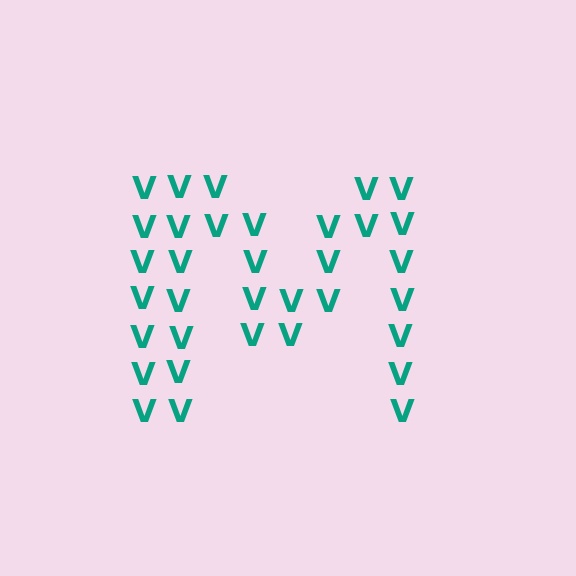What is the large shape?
The large shape is the letter M.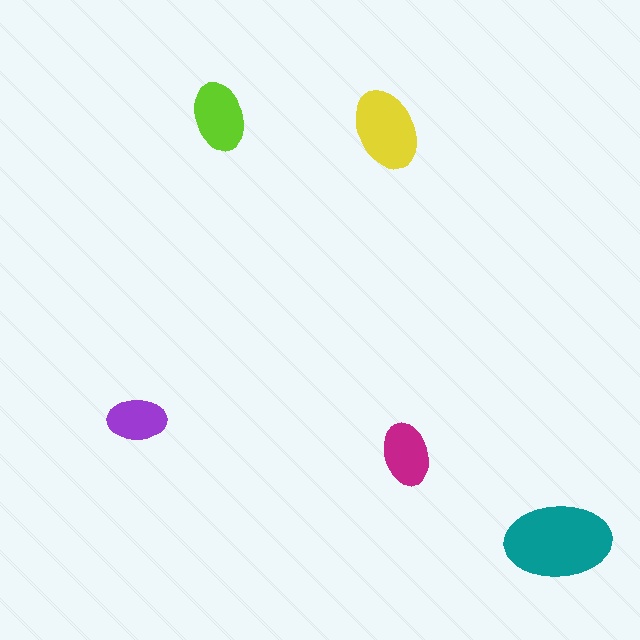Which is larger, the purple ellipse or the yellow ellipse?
The yellow one.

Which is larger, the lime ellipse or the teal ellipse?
The teal one.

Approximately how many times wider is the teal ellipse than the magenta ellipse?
About 1.5 times wider.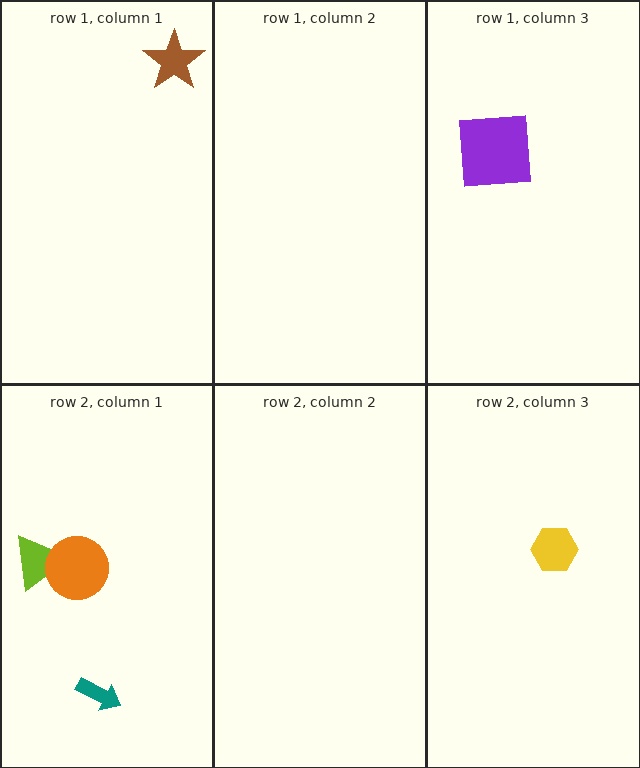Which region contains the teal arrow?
The row 2, column 1 region.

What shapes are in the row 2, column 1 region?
The lime triangle, the orange circle, the teal arrow.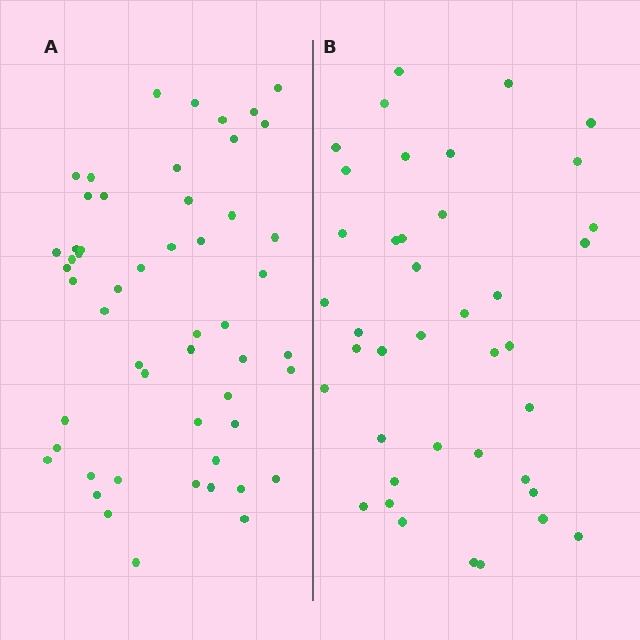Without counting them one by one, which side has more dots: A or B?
Region A (the left region) has more dots.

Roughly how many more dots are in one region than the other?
Region A has approximately 15 more dots than region B.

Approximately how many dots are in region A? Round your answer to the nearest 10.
About 50 dots. (The exact count is 53, which rounds to 50.)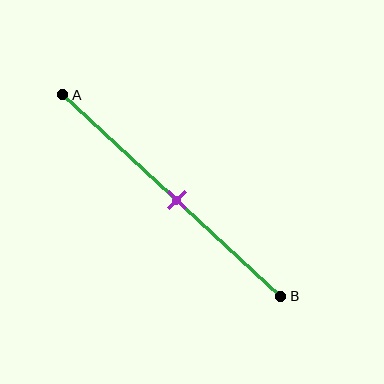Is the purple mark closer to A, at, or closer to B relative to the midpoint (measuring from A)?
The purple mark is approximately at the midpoint of segment AB.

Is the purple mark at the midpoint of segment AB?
Yes, the mark is approximately at the midpoint.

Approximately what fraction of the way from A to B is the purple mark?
The purple mark is approximately 50% of the way from A to B.